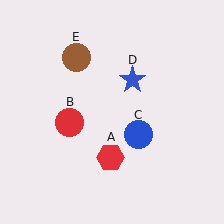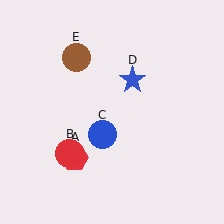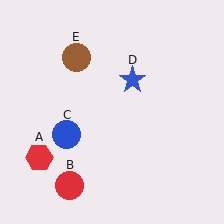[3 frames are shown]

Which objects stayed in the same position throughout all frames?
Blue star (object D) and brown circle (object E) remained stationary.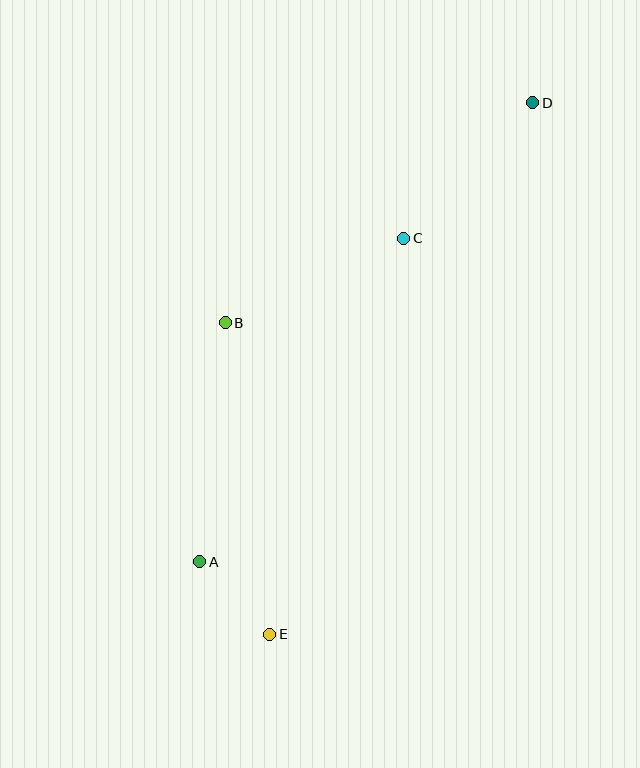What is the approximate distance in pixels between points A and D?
The distance between A and D is approximately 567 pixels.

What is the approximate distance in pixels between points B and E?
The distance between B and E is approximately 314 pixels.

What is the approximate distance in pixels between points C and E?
The distance between C and E is approximately 418 pixels.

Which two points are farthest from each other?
Points D and E are farthest from each other.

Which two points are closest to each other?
Points A and E are closest to each other.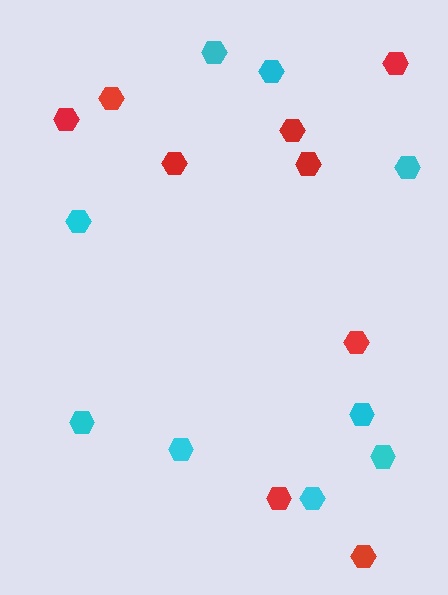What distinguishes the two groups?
There are 2 groups: one group of cyan hexagons (9) and one group of red hexagons (9).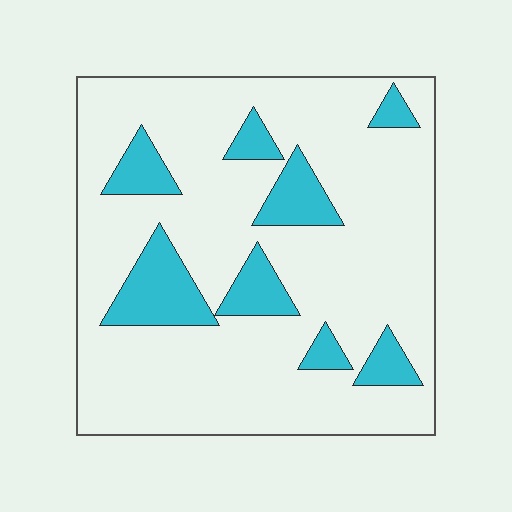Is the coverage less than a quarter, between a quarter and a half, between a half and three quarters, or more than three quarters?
Less than a quarter.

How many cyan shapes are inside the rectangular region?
8.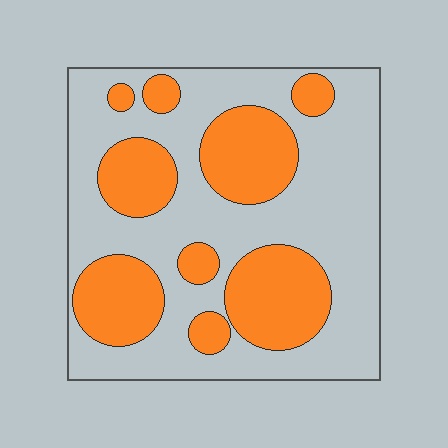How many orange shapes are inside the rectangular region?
9.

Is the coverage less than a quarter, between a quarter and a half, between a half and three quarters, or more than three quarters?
Between a quarter and a half.